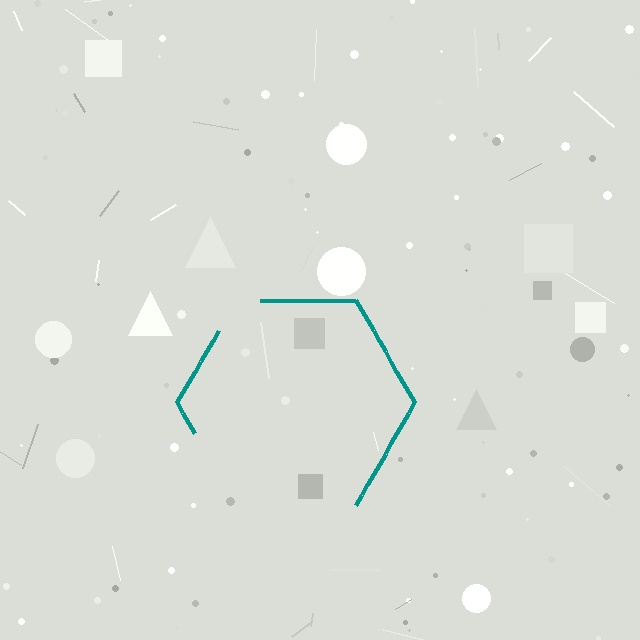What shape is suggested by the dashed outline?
The dashed outline suggests a hexagon.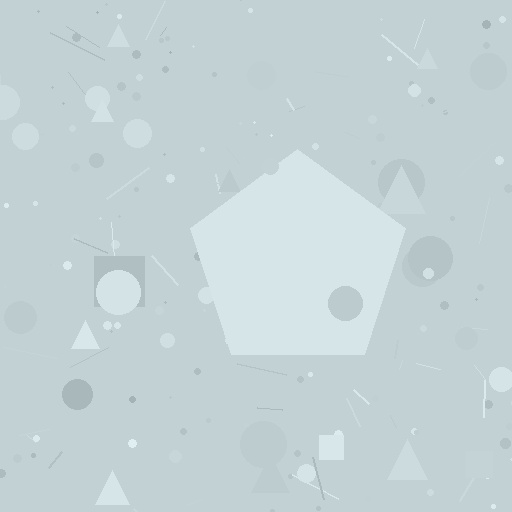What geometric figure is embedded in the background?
A pentagon is embedded in the background.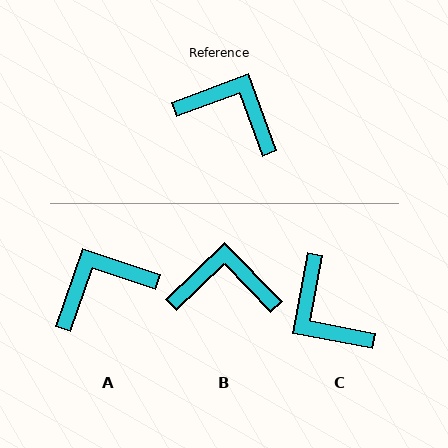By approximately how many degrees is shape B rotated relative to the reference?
Approximately 24 degrees counter-clockwise.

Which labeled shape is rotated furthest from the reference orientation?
C, about 149 degrees away.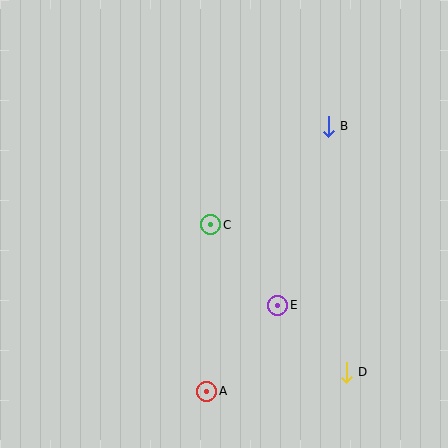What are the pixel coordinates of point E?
Point E is at (278, 305).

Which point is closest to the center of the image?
Point C at (211, 225) is closest to the center.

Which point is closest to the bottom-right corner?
Point D is closest to the bottom-right corner.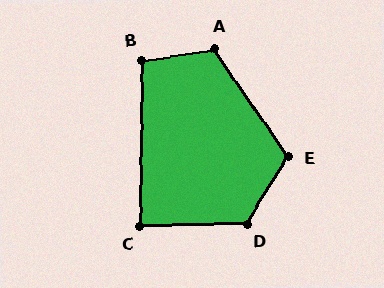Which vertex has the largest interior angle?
D, at approximately 122 degrees.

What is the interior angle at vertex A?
Approximately 116 degrees (obtuse).